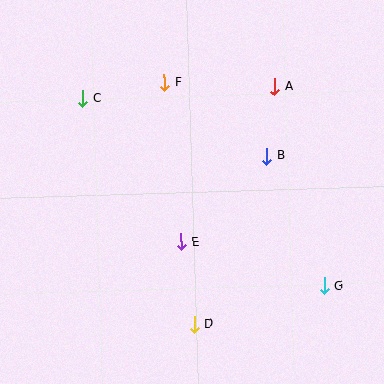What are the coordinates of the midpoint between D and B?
The midpoint between D and B is at (230, 240).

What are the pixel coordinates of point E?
Point E is at (181, 242).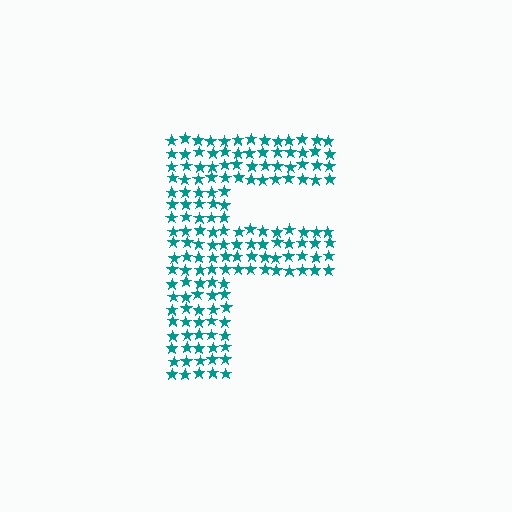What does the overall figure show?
The overall figure shows the letter F.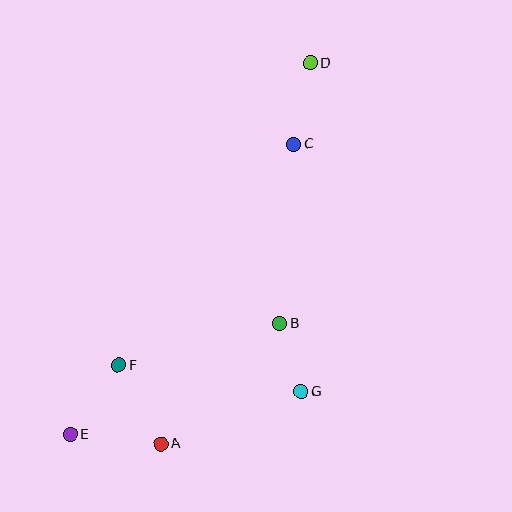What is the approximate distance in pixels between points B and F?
The distance between B and F is approximately 167 pixels.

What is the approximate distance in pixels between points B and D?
The distance between B and D is approximately 262 pixels.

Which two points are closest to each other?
Points B and G are closest to each other.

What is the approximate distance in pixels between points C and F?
The distance between C and F is approximately 282 pixels.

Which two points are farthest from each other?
Points D and E are farthest from each other.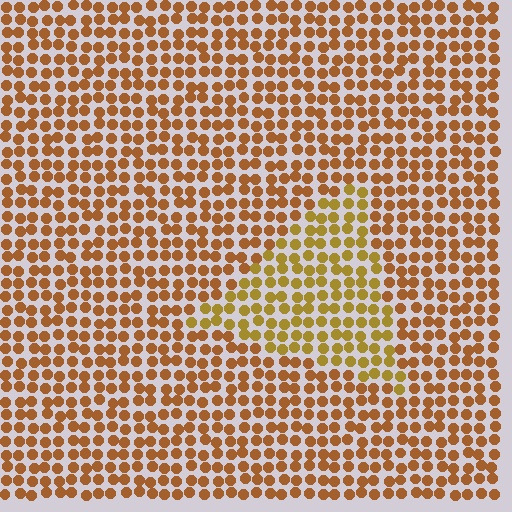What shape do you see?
I see a triangle.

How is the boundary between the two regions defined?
The boundary is defined purely by a slight shift in hue (about 23 degrees). Spacing, size, and orientation are identical on both sides.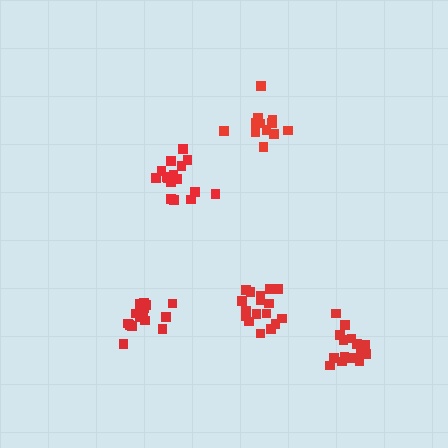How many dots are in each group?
Group 1: 17 dots, Group 2: 17 dots, Group 3: 12 dots, Group 4: 18 dots, Group 5: 18 dots (82 total).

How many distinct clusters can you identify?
There are 5 distinct clusters.